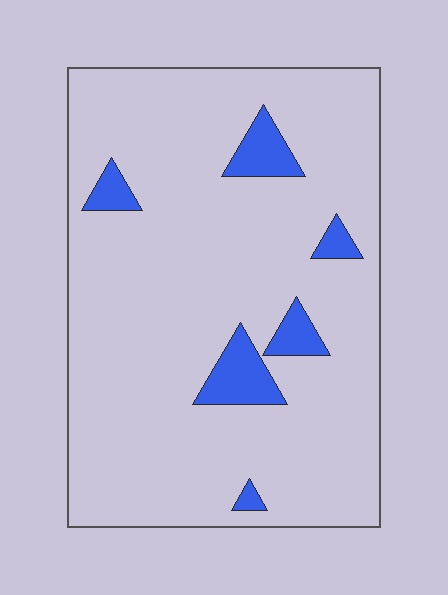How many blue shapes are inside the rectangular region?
6.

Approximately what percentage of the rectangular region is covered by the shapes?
Approximately 10%.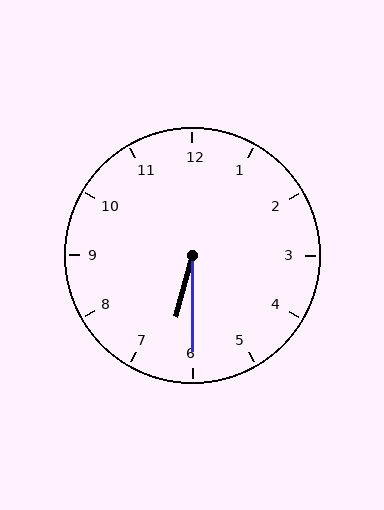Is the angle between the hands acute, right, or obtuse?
It is acute.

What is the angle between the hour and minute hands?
Approximately 15 degrees.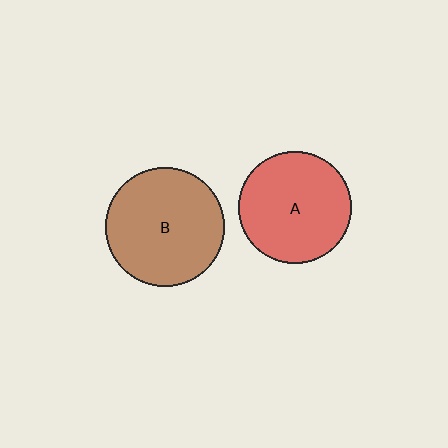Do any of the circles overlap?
No, none of the circles overlap.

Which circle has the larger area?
Circle B (brown).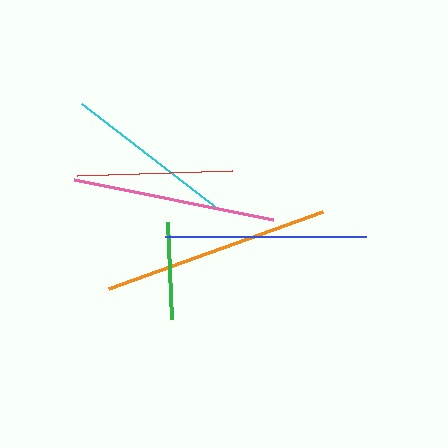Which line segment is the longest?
The orange line is the longest at approximately 227 pixels.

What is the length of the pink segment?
The pink segment is approximately 203 pixels long.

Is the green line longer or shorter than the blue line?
The blue line is longer than the green line.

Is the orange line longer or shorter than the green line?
The orange line is longer than the green line.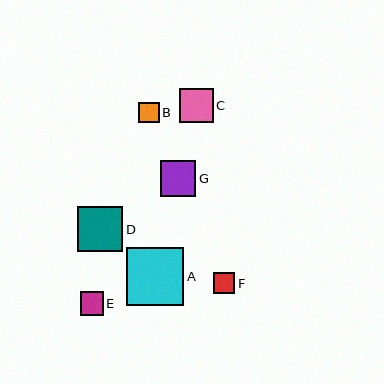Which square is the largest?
Square A is the largest with a size of approximately 57 pixels.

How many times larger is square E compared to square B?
Square E is approximately 1.1 times the size of square B.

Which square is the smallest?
Square B is the smallest with a size of approximately 20 pixels.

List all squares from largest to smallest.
From largest to smallest: A, D, G, C, E, F, B.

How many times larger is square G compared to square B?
Square G is approximately 1.7 times the size of square B.